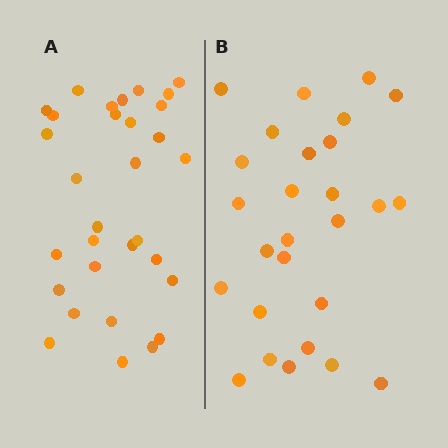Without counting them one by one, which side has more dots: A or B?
Region A (the left region) has more dots.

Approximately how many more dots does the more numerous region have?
Region A has about 4 more dots than region B.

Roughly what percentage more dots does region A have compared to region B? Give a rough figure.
About 15% more.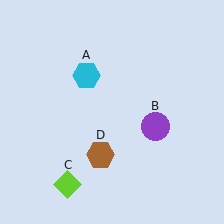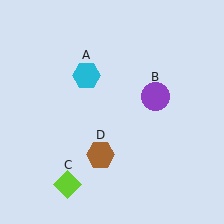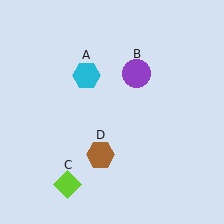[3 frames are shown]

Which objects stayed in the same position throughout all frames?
Cyan hexagon (object A) and lime diamond (object C) and brown hexagon (object D) remained stationary.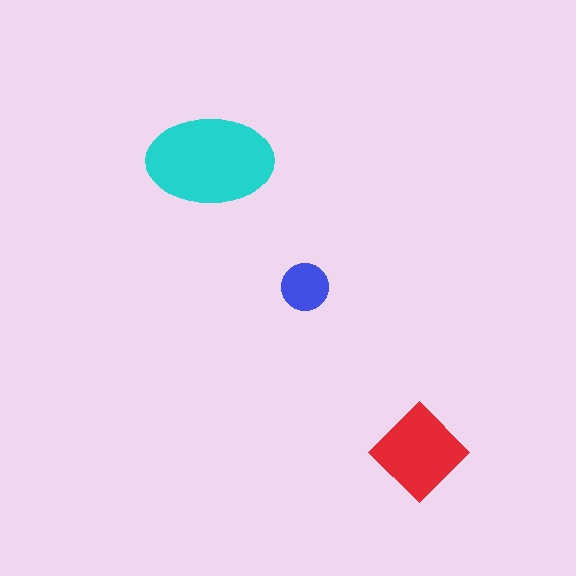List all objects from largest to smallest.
The cyan ellipse, the red diamond, the blue circle.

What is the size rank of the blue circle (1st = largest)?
3rd.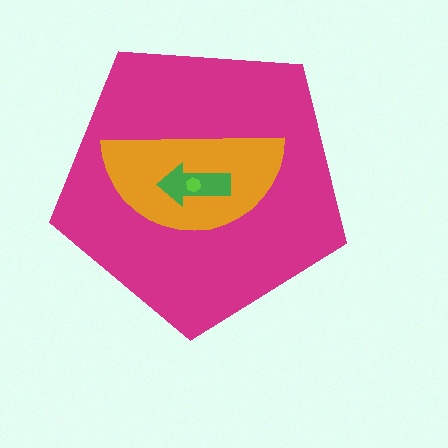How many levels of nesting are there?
4.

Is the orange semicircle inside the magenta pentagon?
Yes.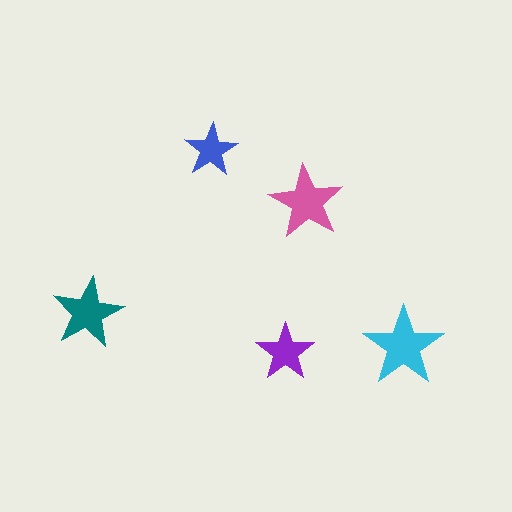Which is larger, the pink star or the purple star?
The pink one.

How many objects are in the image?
There are 5 objects in the image.